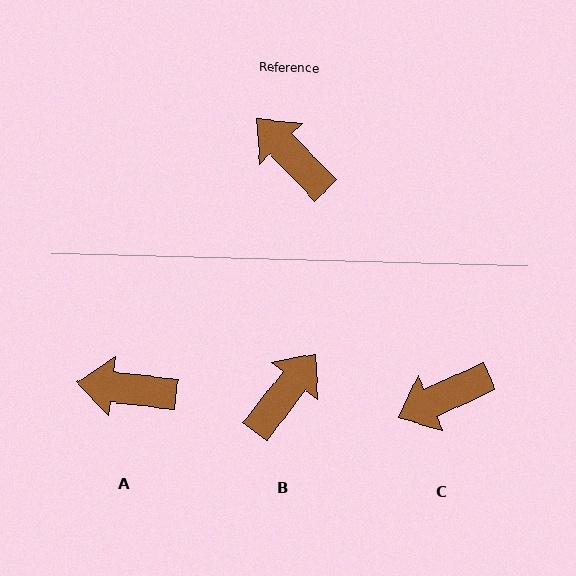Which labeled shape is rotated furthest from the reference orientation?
B, about 82 degrees away.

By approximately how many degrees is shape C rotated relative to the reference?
Approximately 70 degrees counter-clockwise.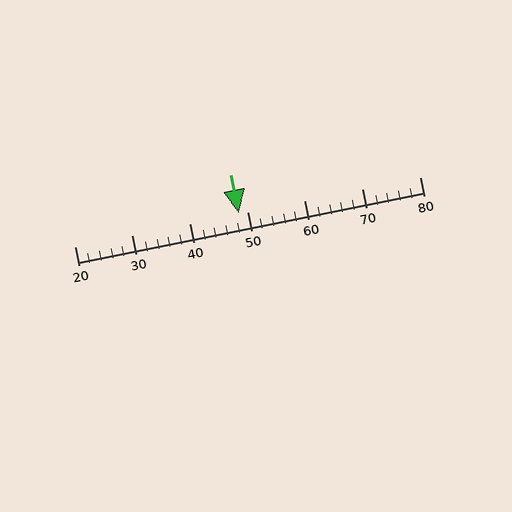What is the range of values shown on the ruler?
The ruler shows values from 20 to 80.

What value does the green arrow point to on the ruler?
The green arrow points to approximately 48.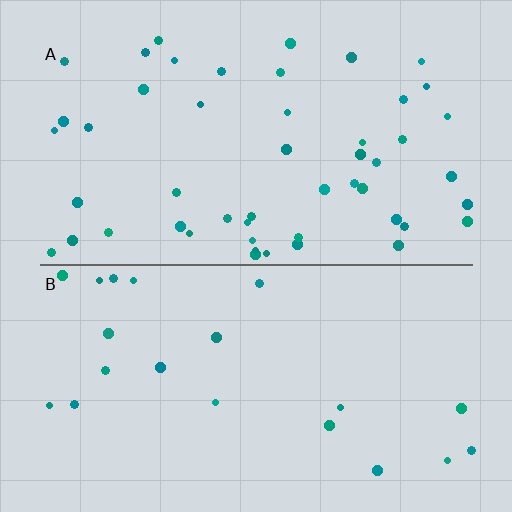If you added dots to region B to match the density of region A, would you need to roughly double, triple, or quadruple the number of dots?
Approximately double.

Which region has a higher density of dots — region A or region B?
A (the top).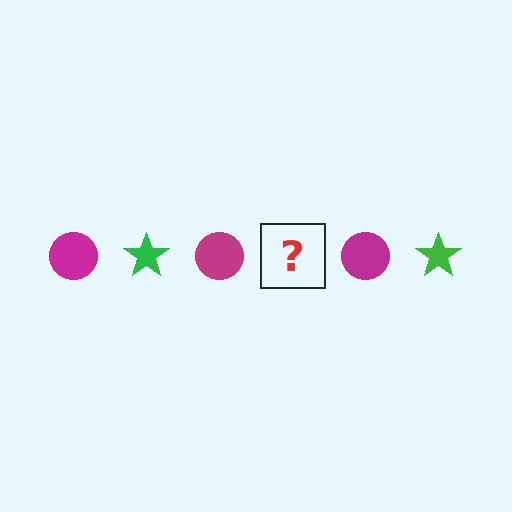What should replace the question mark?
The question mark should be replaced with a green star.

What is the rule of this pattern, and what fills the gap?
The rule is that the pattern alternates between magenta circle and green star. The gap should be filled with a green star.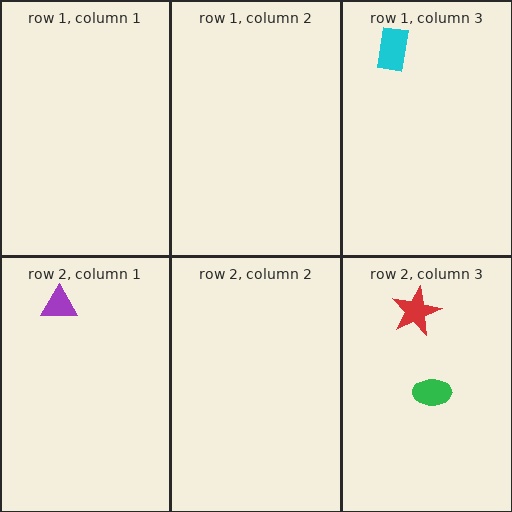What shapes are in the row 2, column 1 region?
The purple triangle.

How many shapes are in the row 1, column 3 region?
1.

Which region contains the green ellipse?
The row 2, column 3 region.